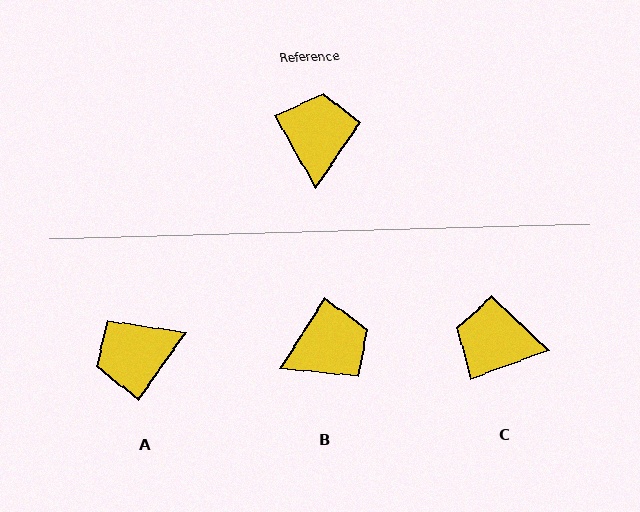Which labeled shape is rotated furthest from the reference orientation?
A, about 115 degrees away.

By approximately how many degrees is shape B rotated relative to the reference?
Approximately 62 degrees clockwise.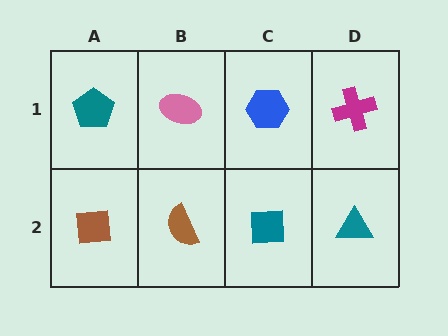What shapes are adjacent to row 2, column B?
A pink ellipse (row 1, column B), a brown square (row 2, column A), a teal square (row 2, column C).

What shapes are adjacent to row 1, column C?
A teal square (row 2, column C), a pink ellipse (row 1, column B), a magenta cross (row 1, column D).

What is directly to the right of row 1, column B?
A blue hexagon.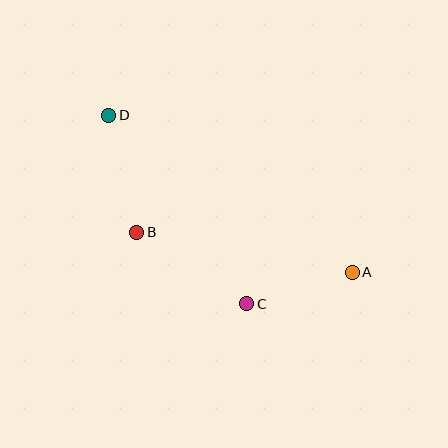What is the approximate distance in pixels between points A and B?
The distance between A and B is approximately 219 pixels.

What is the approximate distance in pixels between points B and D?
The distance between B and D is approximately 120 pixels.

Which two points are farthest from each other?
Points A and D are farthest from each other.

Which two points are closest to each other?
Points A and C are closest to each other.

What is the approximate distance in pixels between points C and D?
The distance between C and D is approximately 234 pixels.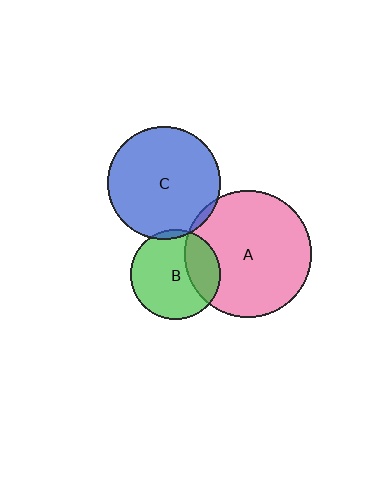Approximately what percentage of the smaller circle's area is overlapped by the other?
Approximately 30%.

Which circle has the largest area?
Circle A (pink).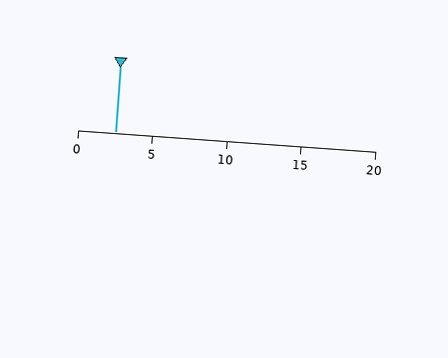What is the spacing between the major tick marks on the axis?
The major ticks are spaced 5 apart.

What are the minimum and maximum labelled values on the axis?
The axis runs from 0 to 20.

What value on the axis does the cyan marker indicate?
The marker indicates approximately 2.5.